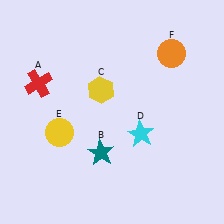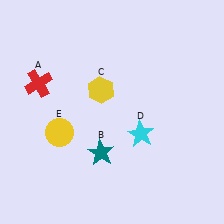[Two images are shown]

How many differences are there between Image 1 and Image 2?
There is 1 difference between the two images.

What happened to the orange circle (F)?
The orange circle (F) was removed in Image 2. It was in the top-right area of Image 1.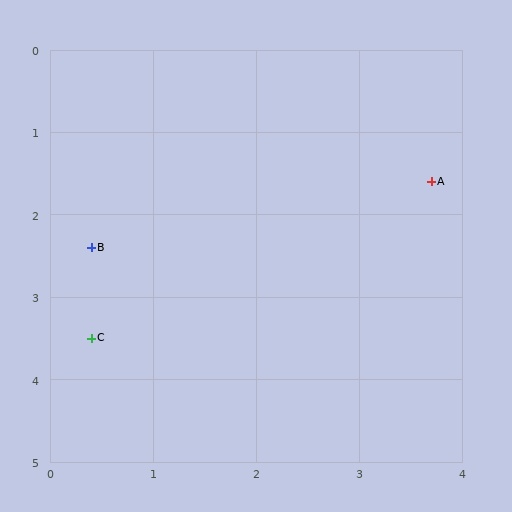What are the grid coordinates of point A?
Point A is at approximately (3.7, 1.6).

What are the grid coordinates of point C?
Point C is at approximately (0.4, 3.5).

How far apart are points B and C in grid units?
Points B and C are about 1.1 grid units apart.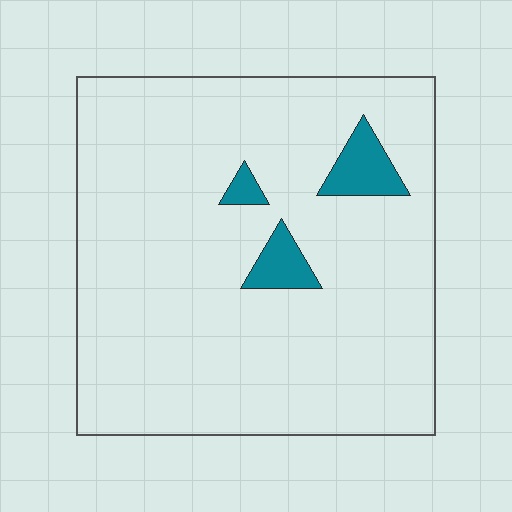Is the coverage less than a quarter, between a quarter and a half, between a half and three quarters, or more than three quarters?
Less than a quarter.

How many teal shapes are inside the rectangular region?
3.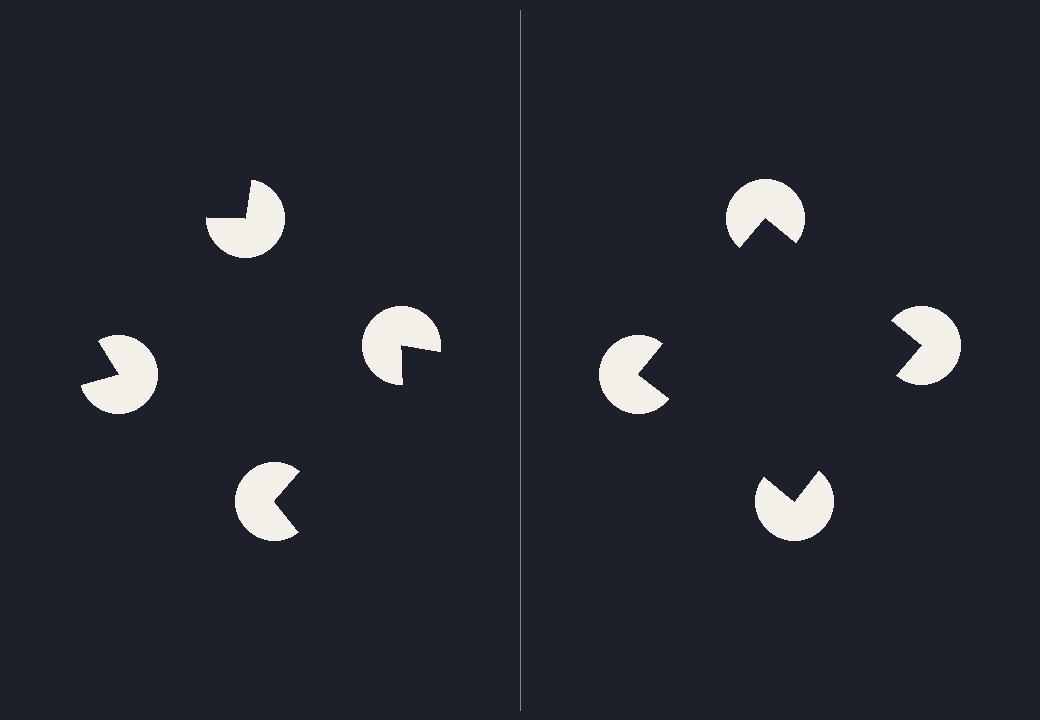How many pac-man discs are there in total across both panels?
8 — 4 on each side.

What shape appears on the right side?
An illusory square.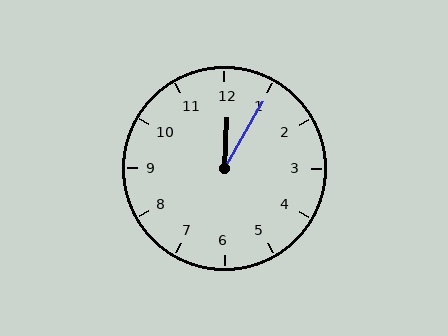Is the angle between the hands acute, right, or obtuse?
It is acute.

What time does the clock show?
12:05.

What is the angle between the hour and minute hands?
Approximately 28 degrees.